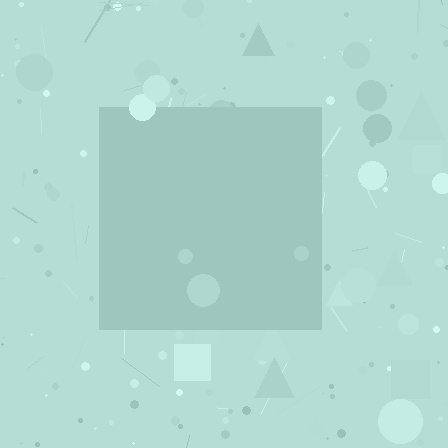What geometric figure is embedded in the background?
A square is embedded in the background.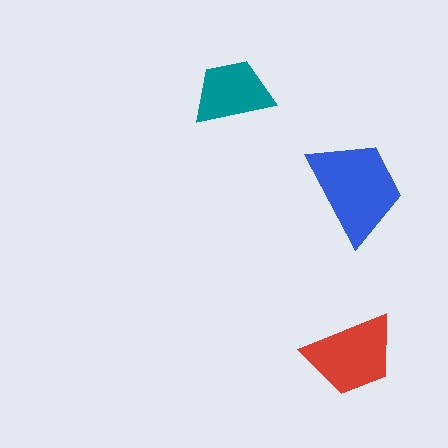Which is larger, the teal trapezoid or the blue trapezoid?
The blue one.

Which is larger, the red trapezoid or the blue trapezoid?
The blue one.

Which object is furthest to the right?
The blue trapezoid is rightmost.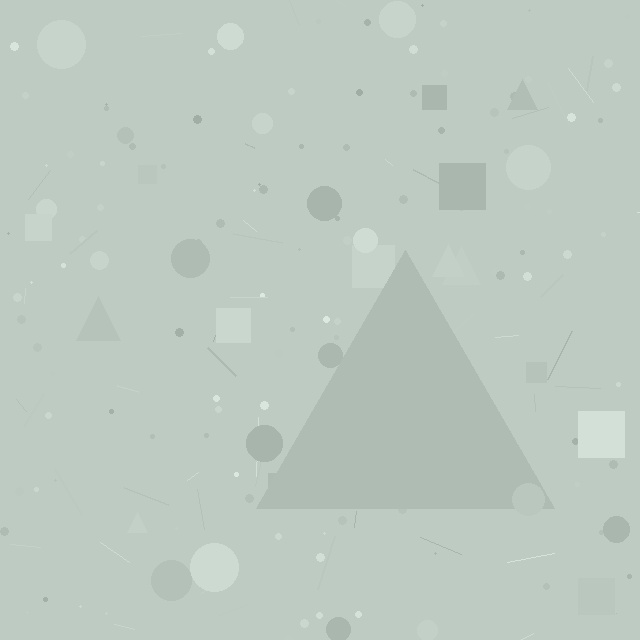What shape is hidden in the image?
A triangle is hidden in the image.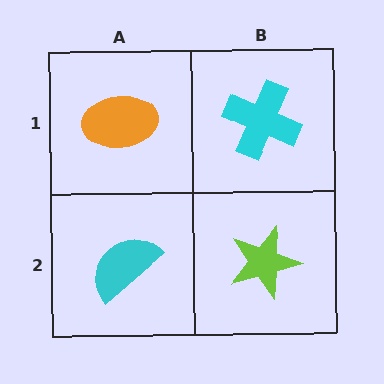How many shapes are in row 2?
2 shapes.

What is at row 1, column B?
A cyan cross.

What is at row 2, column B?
A lime star.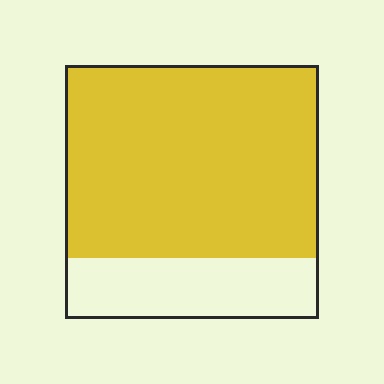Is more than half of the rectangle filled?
Yes.